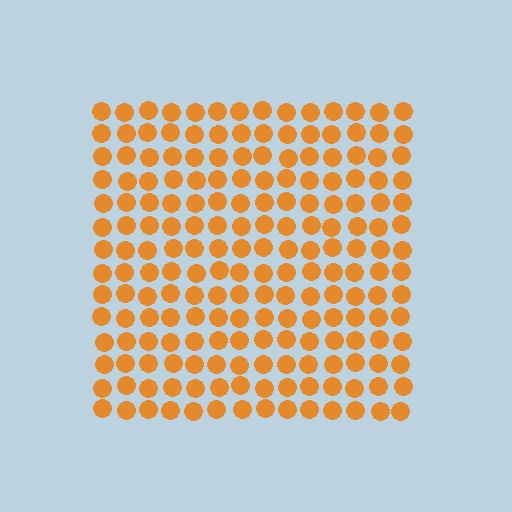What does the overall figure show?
The overall figure shows a square.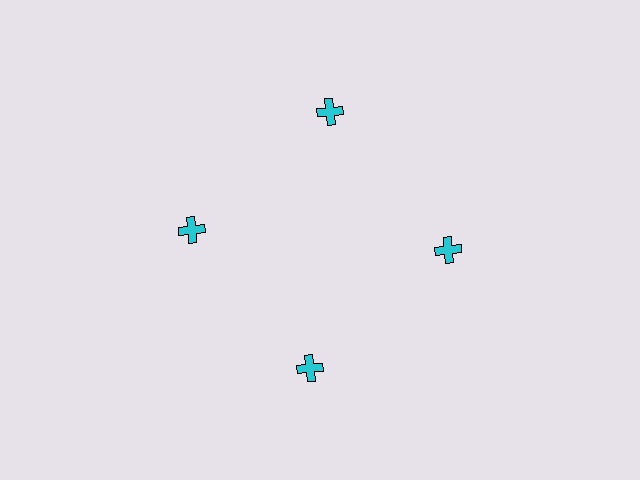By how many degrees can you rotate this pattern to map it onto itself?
The pattern maps onto itself every 90 degrees of rotation.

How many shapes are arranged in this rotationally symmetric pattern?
There are 4 shapes, arranged in 4 groups of 1.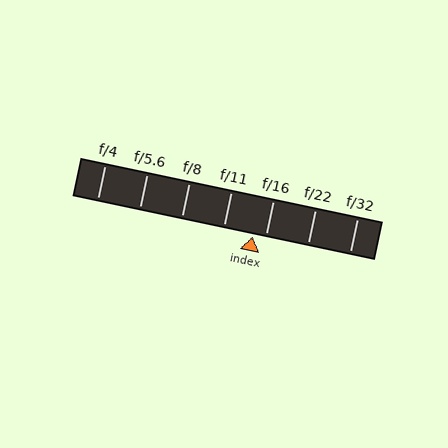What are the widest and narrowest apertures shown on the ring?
The widest aperture shown is f/4 and the narrowest is f/32.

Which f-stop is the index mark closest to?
The index mark is closest to f/16.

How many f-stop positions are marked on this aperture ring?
There are 7 f-stop positions marked.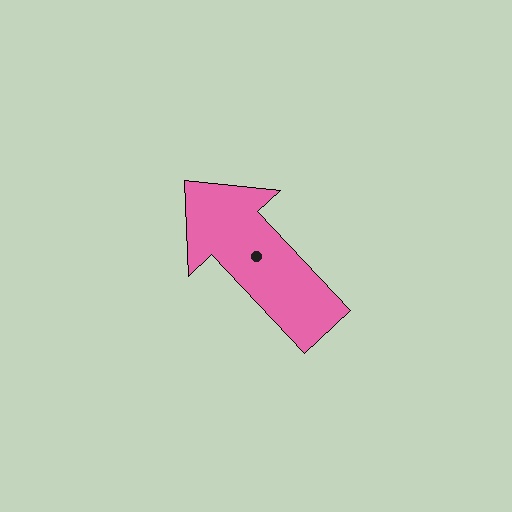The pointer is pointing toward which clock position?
Roughly 11 o'clock.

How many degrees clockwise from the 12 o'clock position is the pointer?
Approximately 317 degrees.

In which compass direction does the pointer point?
Northwest.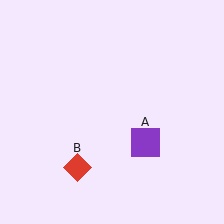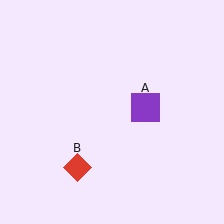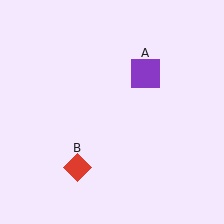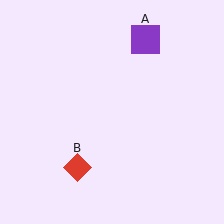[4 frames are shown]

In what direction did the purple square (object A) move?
The purple square (object A) moved up.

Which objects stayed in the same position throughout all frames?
Red diamond (object B) remained stationary.